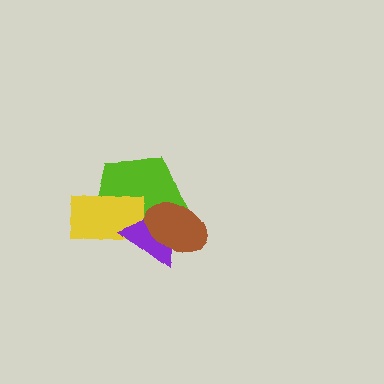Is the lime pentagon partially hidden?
Yes, it is partially covered by another shape.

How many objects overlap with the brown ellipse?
2 objects overlap with the brown ellipse.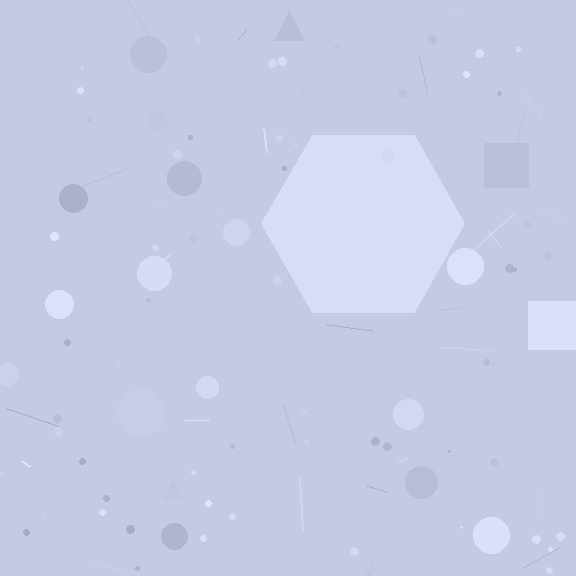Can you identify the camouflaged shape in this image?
The camouflaged shape is a hexagon.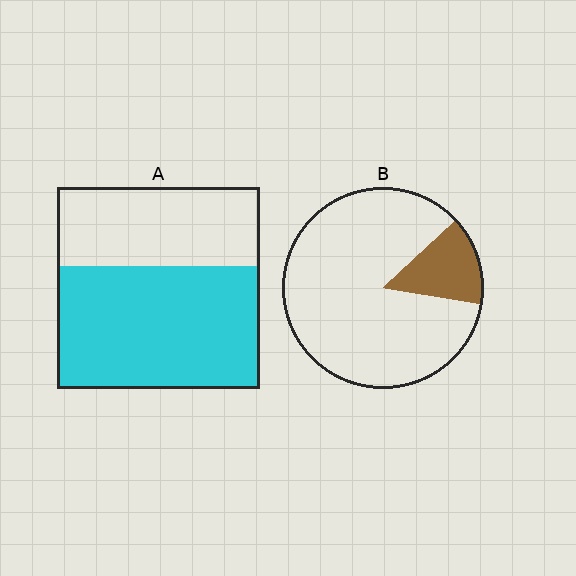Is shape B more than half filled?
No.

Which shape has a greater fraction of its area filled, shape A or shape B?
Shape A.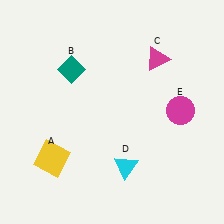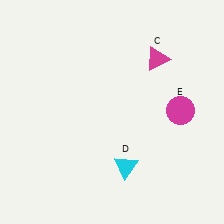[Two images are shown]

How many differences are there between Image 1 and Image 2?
There are 2 differences between the two images.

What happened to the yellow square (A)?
The yellow square (A) was removed in Image 2. It was in the bottom-left area of Image 1.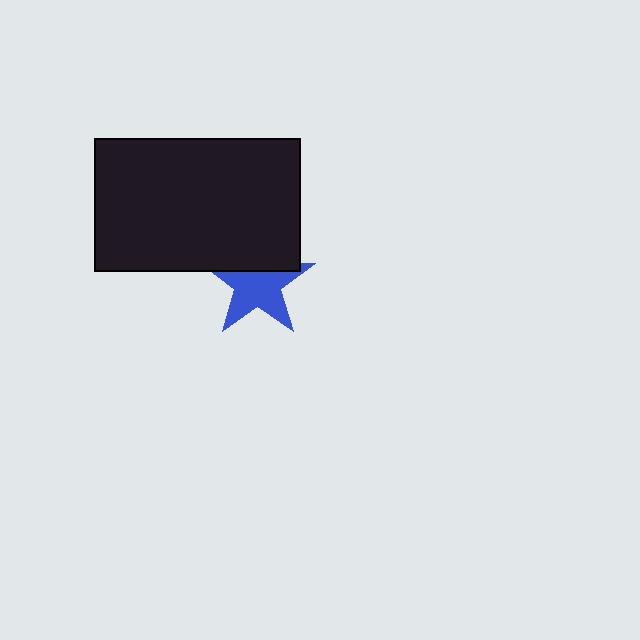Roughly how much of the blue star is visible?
Most of it is visible (roughly 68%).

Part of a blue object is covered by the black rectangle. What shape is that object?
It is a star.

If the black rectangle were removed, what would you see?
You would see the complete blue star.